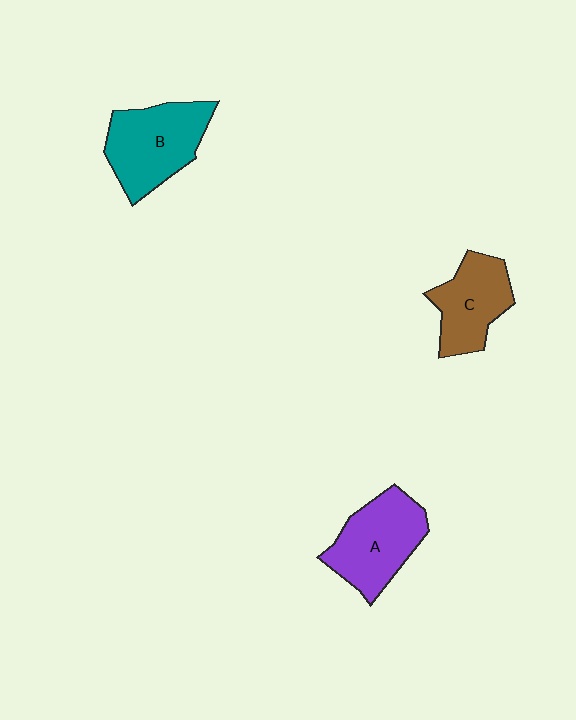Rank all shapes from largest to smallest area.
From largest to smallest: B (teal), A (purple), C (brown).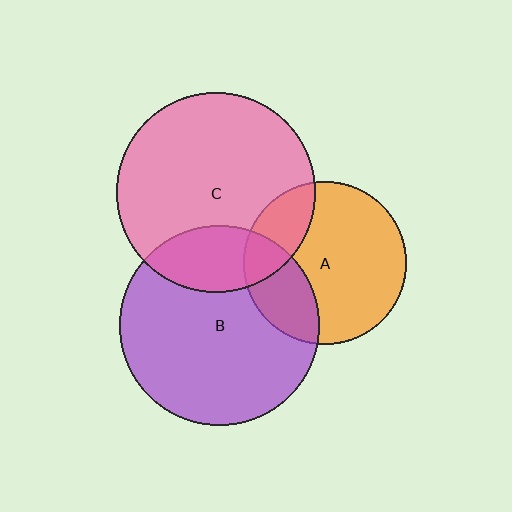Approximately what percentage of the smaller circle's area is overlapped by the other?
Approximately 25%.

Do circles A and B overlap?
Yes.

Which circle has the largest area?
Circle B (purple).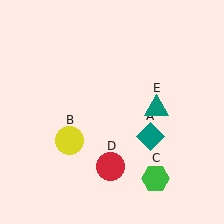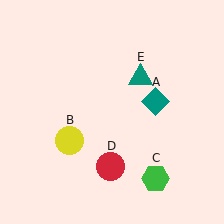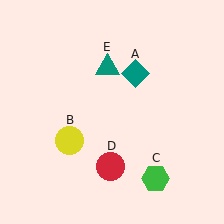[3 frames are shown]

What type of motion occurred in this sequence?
The teal diamond (object A), teal triangle (object E) rotated counterclockwise around the center of the scene.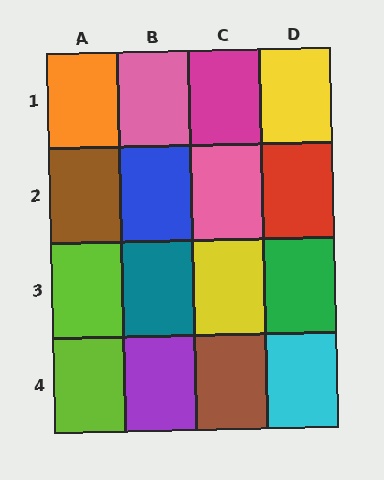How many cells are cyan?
1 cell is cyan.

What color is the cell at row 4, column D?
Cyan.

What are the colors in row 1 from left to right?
Orange, pink, magenta, yellow.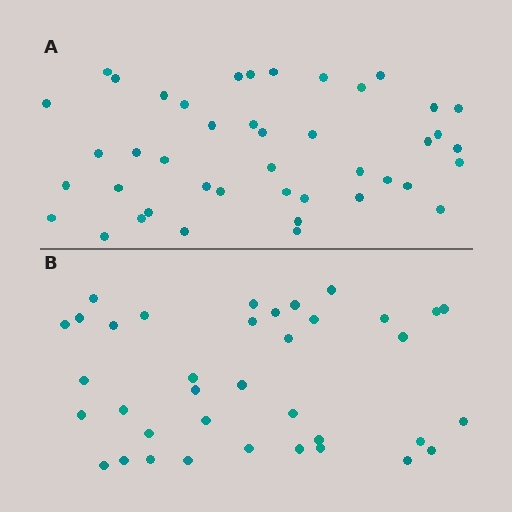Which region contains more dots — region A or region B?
Region A (the top region) has more dots.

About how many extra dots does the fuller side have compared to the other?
Region A has about 6 more dots than region B.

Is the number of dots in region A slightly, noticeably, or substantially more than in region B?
Region A has only slightly more — the two regions are fairly close. The ratio is roughly 1.2 to 1.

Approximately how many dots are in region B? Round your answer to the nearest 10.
About 40 dots. (The exact count is 37, which rounds to 40.)